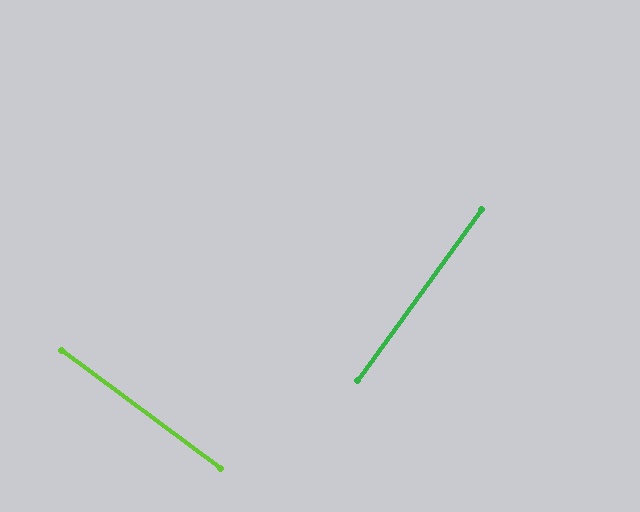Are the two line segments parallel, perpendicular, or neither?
Perpendicular — they meet at approximately 89°.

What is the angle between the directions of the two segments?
Approximately 89 degrees.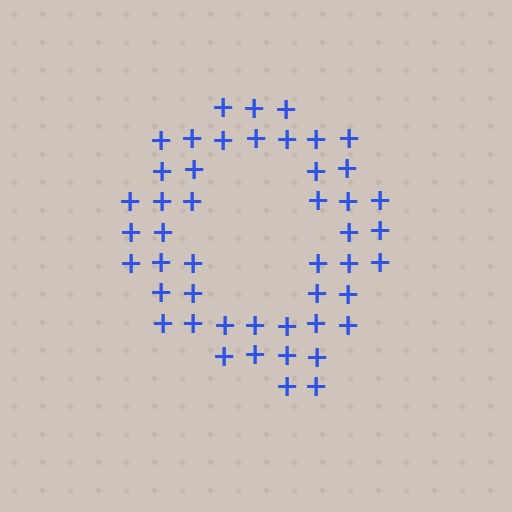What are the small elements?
The small elements are plus signs.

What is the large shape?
The large shape is the letter Q.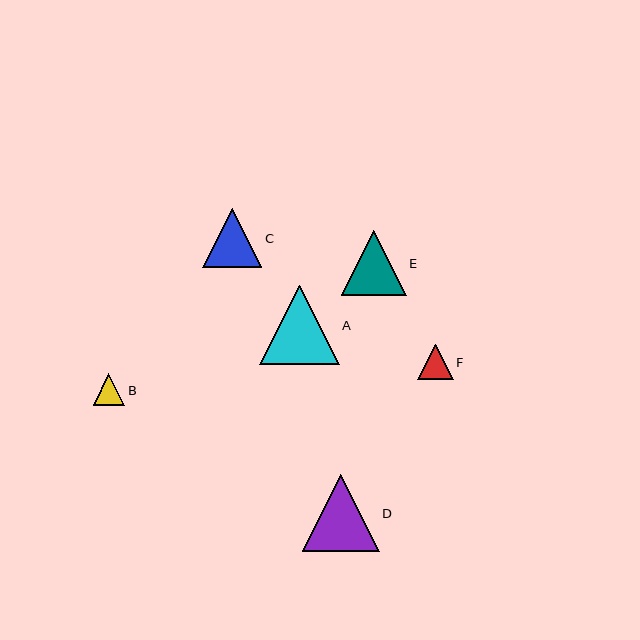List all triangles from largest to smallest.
From largest to smallest: A, D, E, C, F, B.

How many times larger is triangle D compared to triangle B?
Triangle D is approximately 2.4 times the size of triangle B.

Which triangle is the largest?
Triangle A is the largest with a size of approximately 79 pixels.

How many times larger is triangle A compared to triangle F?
Triangle A is approximately 2.2 times the size of triangle F.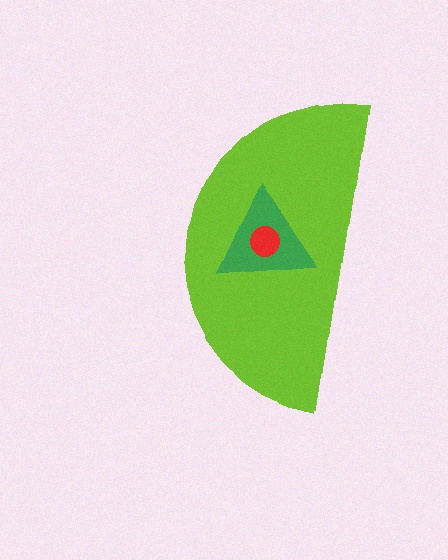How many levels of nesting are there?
3.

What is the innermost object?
The red circle.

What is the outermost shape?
The lime semicircle.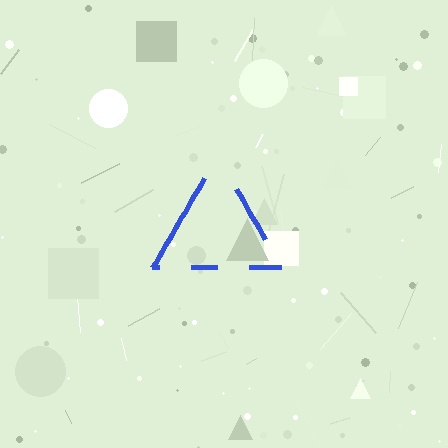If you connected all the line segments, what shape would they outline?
They would outline a triangle.